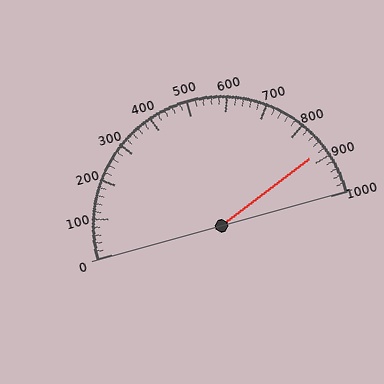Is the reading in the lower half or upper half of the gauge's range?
The reading is in the upper half of the range (0 to 1000).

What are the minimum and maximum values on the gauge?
The gauge ranges from 0 to 1000.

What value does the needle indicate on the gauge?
The needle indicates approximately 880.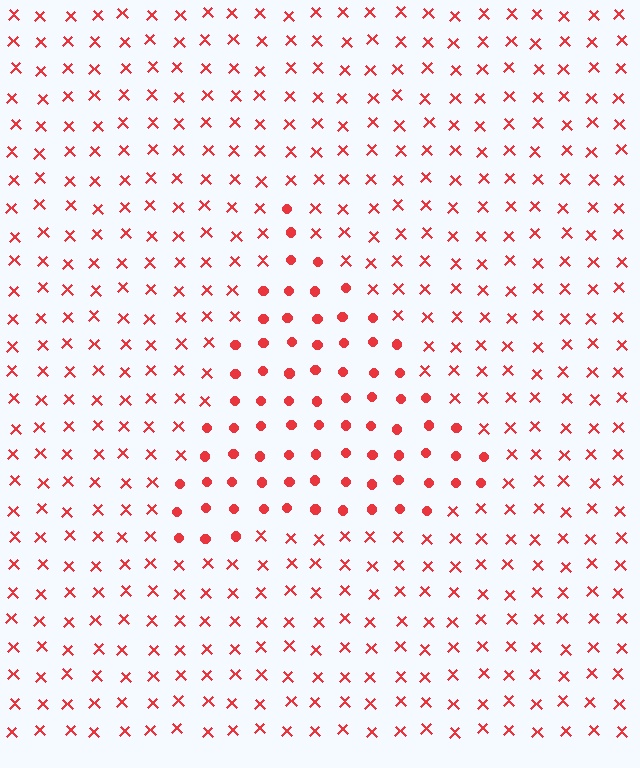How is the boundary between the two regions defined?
The boundary is defined by a change in element shape: circles inside vs. X marks outside. All elements share the same color and spacing.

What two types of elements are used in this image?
The image uses circles inside the triangle region and X marks outside it.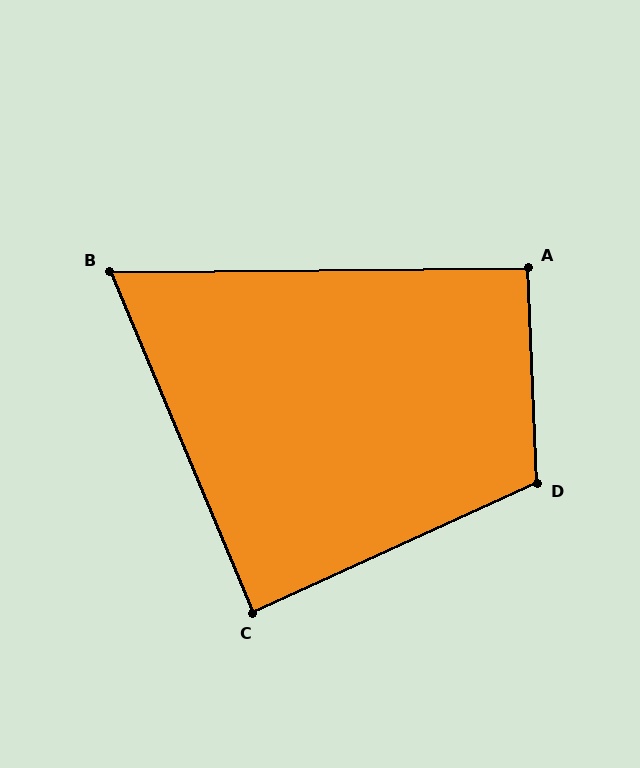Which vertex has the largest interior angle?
D, at approximately 112 degrees.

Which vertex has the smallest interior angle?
B, at approximately 68 degrees.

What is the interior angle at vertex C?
Approximately 88 degrees (approximately right).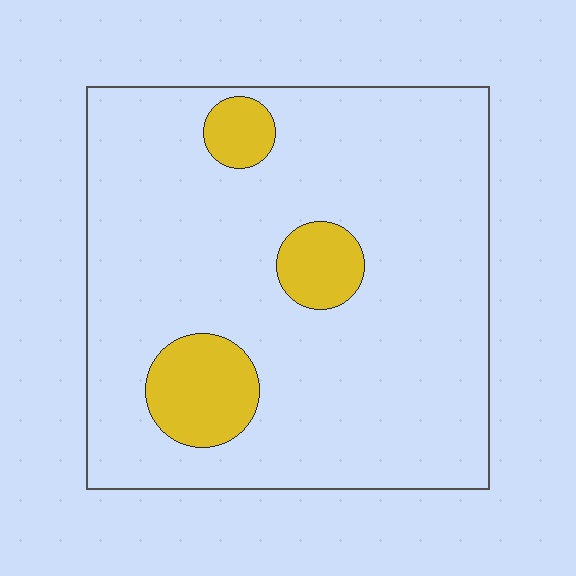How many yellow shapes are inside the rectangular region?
3.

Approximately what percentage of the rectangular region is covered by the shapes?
Approximately 15%.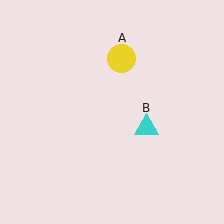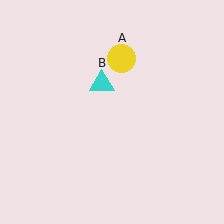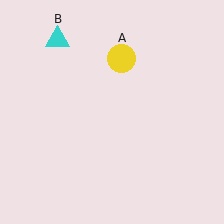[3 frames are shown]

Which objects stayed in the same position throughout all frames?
Yellow circle (object A) remained stationary.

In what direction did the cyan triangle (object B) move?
The cyan triangle (object B) moved up and to the left.